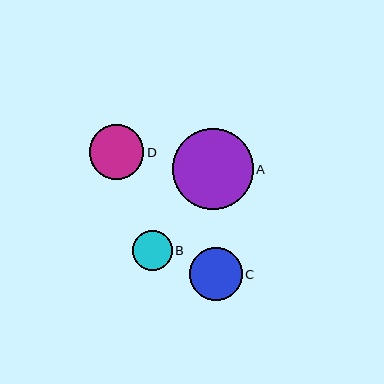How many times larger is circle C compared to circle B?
Circle C is approximately 1.3 times the size of circle B.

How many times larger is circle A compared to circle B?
Circle A is approximately 2.0 times the size of circle B.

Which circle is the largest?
Circle A is the largest with a size of approximately 80 pixels.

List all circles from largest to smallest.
From largest to smallest: A, D, C, B.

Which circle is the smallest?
Circle B is the smallest with a size of approximately 40 pixels.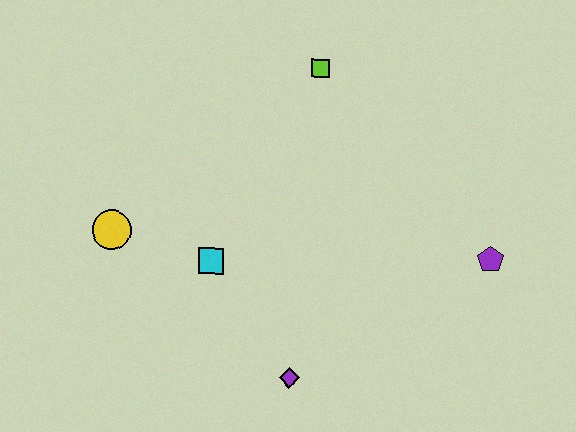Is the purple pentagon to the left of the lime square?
No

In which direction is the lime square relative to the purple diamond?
The lime square is above the purple diamond.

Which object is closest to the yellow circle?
The cyan square is closest to the yellow circle.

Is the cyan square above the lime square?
No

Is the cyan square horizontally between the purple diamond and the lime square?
No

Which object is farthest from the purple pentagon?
The yellow circle is farthest from the purple pentagon.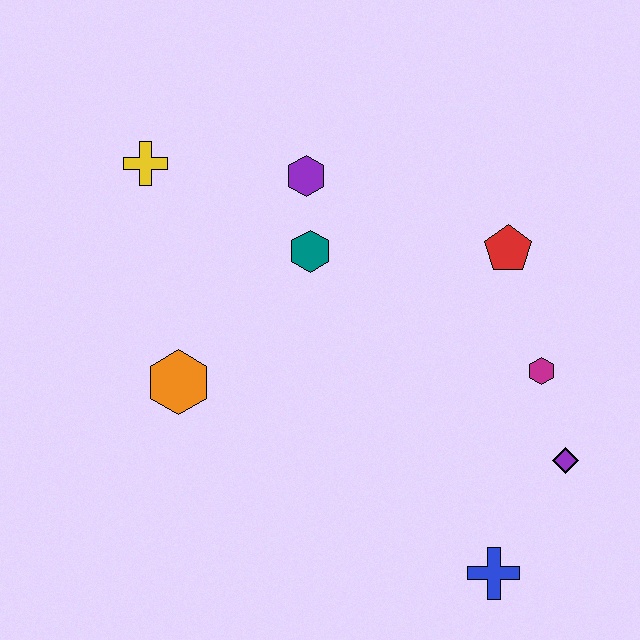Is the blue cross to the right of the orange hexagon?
Yes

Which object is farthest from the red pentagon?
The yellow cross is farthest from the red pentagon.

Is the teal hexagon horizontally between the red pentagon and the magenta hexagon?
No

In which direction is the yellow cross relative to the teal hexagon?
The yellow cross is to the left of the teal hexagon.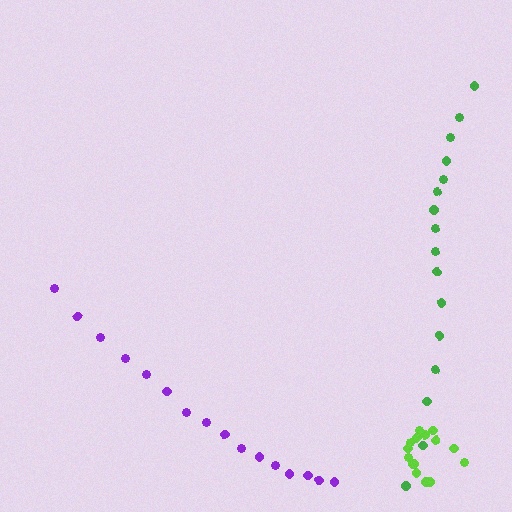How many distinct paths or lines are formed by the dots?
There are 3 distinct paths.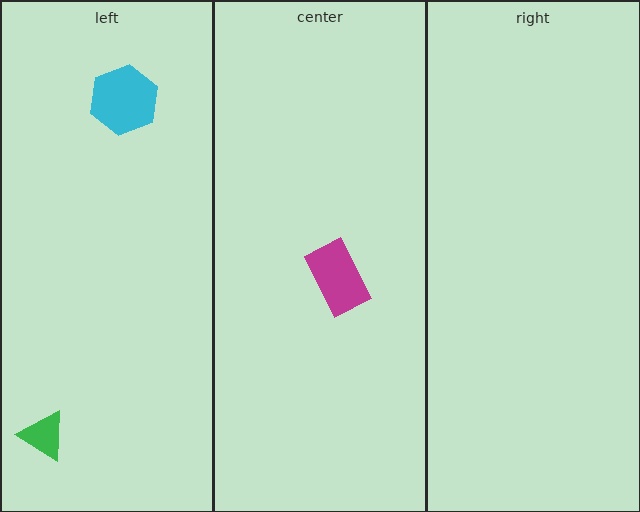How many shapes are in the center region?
1.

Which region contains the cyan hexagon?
The left region.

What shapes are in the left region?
The green triangle, the cyan hexagon.